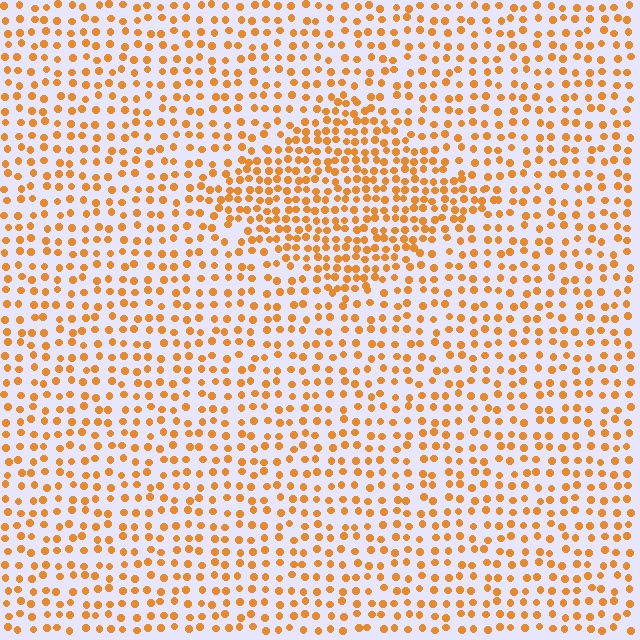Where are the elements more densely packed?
The elements are more densely packed inside the diamond boundary.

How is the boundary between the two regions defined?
The boundary is defined by a change in element density (approximately 1.8x ratio). All elements are the same color, size, and shape.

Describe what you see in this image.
The image contains small orange elements arranged at two different densities. A diamond-shaped region is visible where the elements are more densely packed than the surrounding area.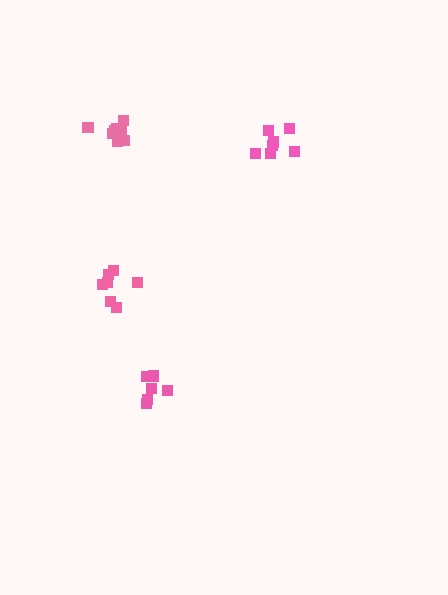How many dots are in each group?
Group 1: 7 dots, Group 2: 7 dots, Group 3: 9 dots, Group 4: 7 dots (30 total).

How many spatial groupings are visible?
There are 4 spatial groupings.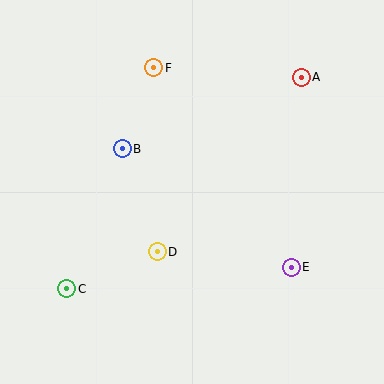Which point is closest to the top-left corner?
Point F is closest to the top-left corner.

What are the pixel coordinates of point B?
Point B is at (122, 149).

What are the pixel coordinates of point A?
Point A is at (301, 77).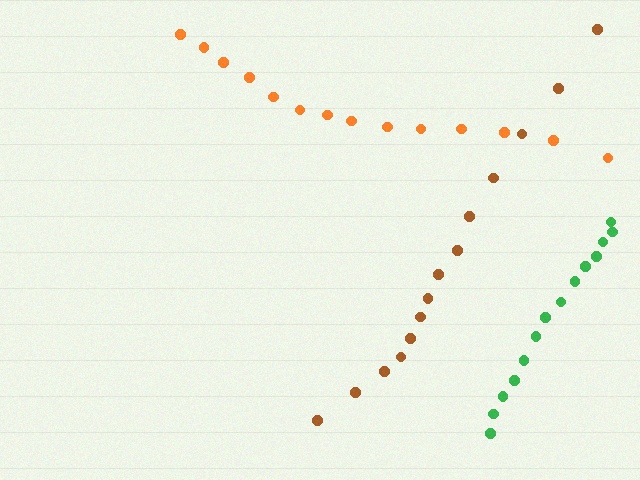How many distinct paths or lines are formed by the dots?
There are 3 distinct paths.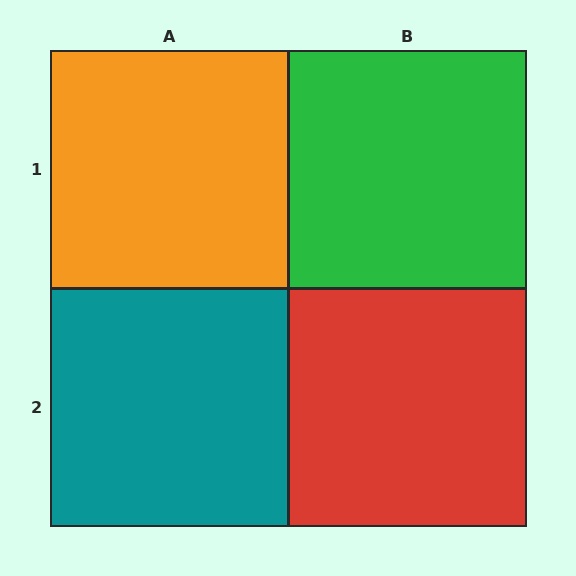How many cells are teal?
1 cell is teal.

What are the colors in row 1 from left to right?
Orange, green.